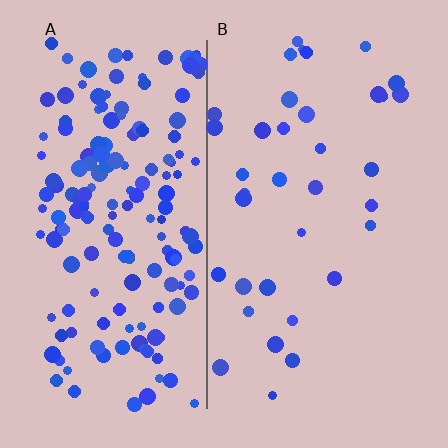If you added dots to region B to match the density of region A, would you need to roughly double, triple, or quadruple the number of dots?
Approximately quadruple.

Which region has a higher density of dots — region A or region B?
A (the left).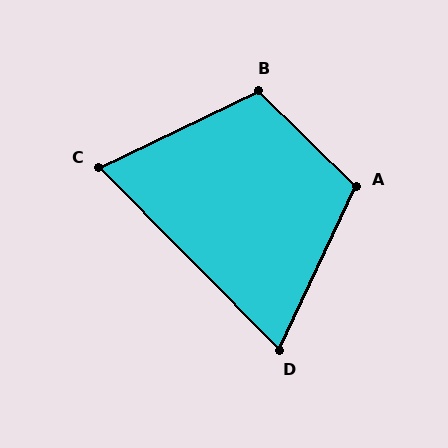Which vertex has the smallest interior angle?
D, at approximately 70 degrees.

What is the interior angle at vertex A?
Approximately 109 degrees (obtuse).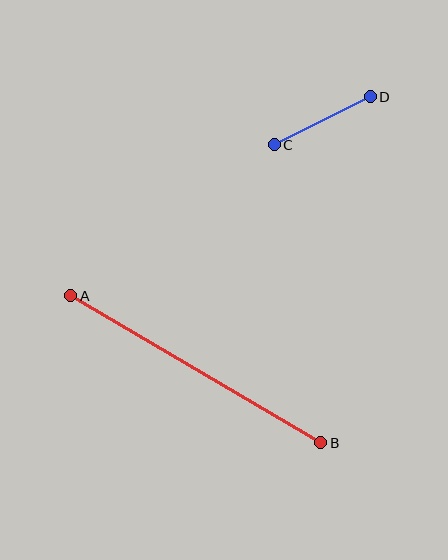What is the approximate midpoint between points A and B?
The midpoint is at approximately (196, 369) pixels.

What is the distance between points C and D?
The distance is approximately 107 pixels.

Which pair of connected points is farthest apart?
Points A and B are farthest apart.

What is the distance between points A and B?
The distance is approximately 290 pixels.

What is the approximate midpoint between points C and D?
The midpoint is at approximately (322, 121) pixels.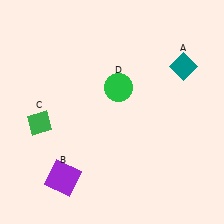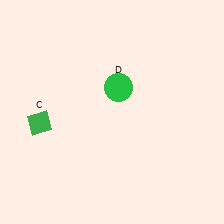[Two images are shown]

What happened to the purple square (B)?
The purple square (B) was removed in Image 2. It was in the bottom-left area of Image 1.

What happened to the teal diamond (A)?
The teal diamond (A) was removed in Image 2. It was in the top-right area of Image 1.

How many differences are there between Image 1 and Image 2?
There are 2 differences between the two images.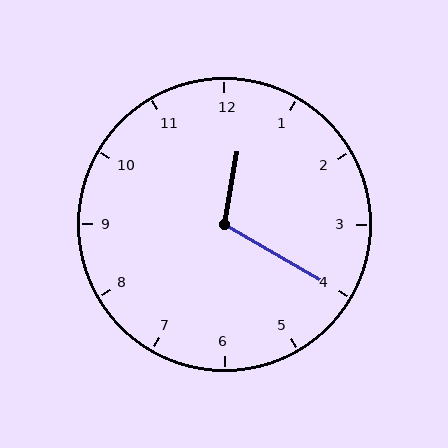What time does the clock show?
12:20.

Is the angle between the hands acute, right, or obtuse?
It is obtuse.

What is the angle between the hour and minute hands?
Approximately 110 degrees.